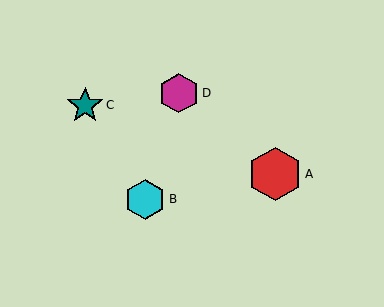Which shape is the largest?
The red hexagon (labeled A) is the largest.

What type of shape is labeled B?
Shape B is a cyan hexagon.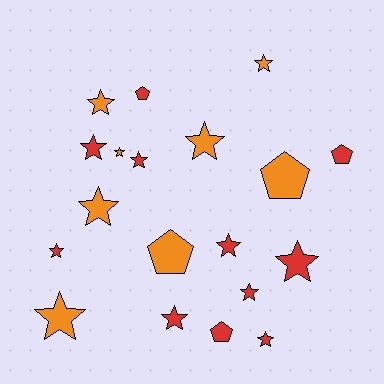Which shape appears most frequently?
Star, with 14 objects.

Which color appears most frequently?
Red, with 11 objects.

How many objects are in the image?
There are 19 objects.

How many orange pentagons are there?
There are 2 orange pentagons.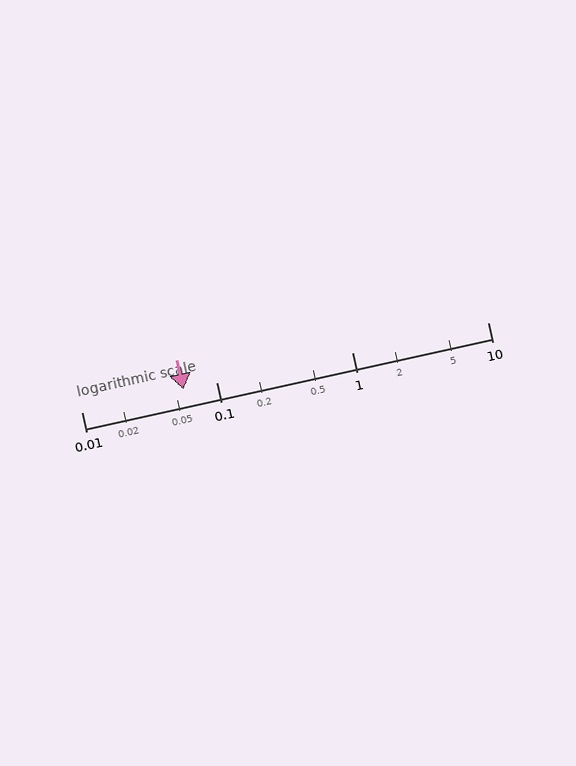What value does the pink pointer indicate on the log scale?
The pointer indicates approximately 0.057.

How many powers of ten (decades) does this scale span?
The scale spans 3 decades, from 0.01 to 10.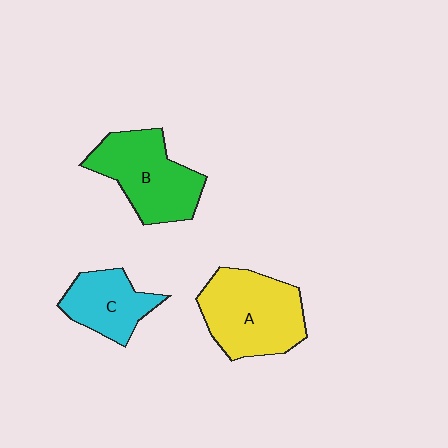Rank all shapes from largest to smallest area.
From largest to smallest: A (yellow), B (green), C (cyan).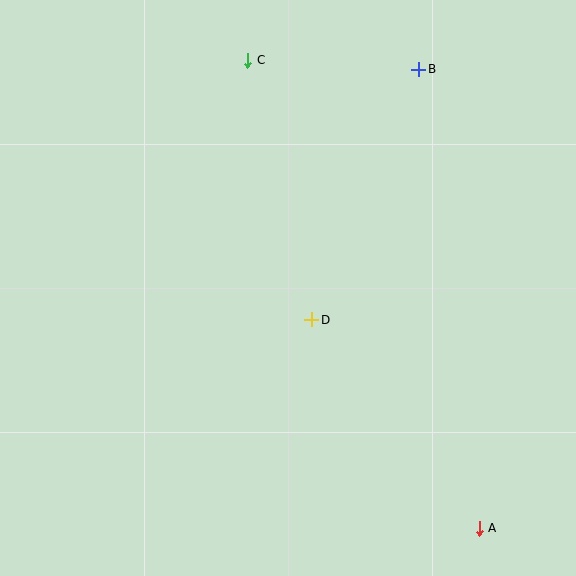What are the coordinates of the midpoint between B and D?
The midpoint between B and D is at (365, 195).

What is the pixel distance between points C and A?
The distance between C and A is 522 pixels.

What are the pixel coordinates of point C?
Point C is at (248, 60).